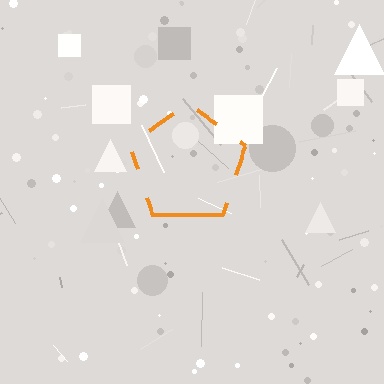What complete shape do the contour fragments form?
The contour fragments form a pentagon.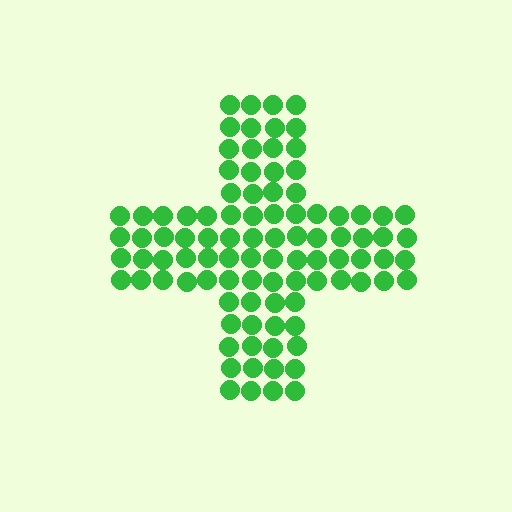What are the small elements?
The small elements are circles.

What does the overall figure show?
The overall figure shows a cross.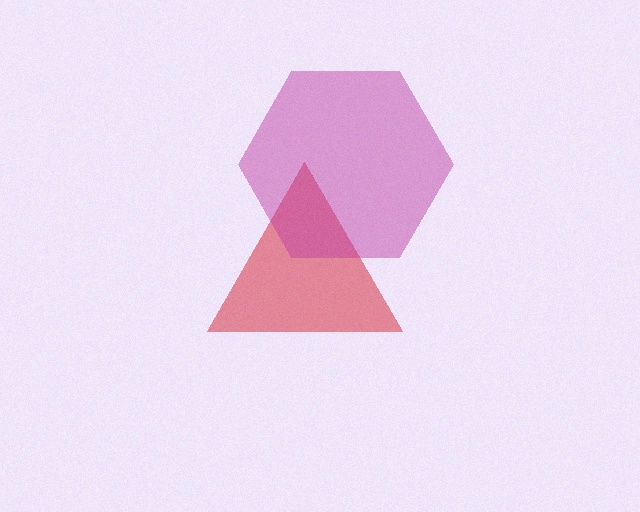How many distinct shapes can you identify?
There are 2 distinct shapes: a red triangle, a magenta hexagon.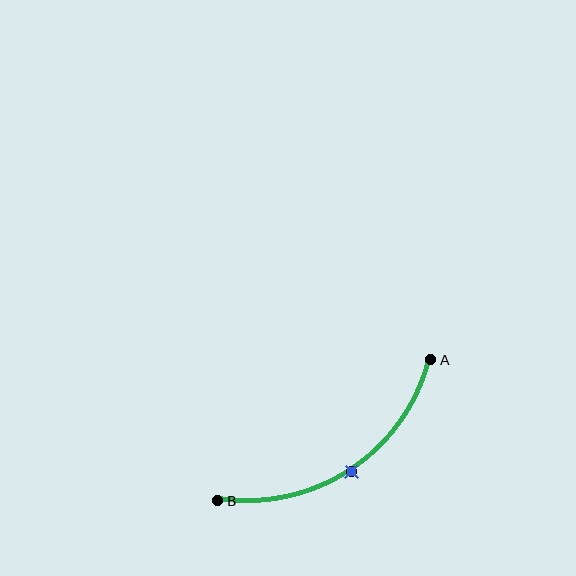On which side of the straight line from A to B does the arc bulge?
The arc bulges below the straight line connecting A and B.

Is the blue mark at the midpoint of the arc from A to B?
Yes. The blue mark lies on the arc at equal arc-length from both A and B — it is the arc midpoint.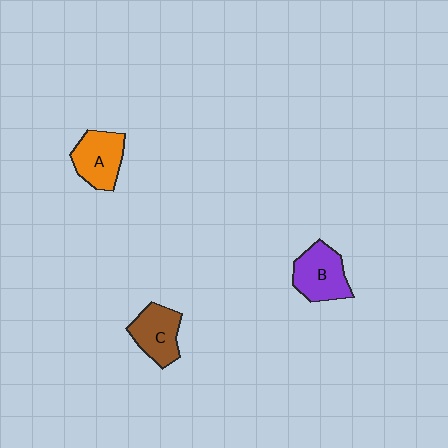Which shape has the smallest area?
Shape C (brown).